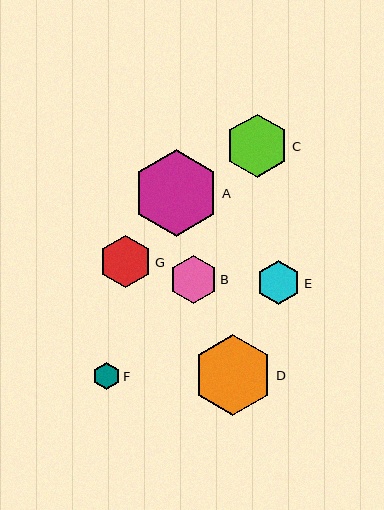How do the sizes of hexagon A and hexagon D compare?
Hexagon A and hexagon D are approximately the same size.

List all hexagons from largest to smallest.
From largest to smallest: A, D, C, G, B, E, F.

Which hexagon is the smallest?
Hexagon F is the smallest with a size of approximately 27 pixels.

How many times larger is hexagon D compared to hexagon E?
Hexagon D is approximately 1.8 times the size of hexagon E.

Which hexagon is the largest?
Hexagon A is the largest with a size of approximately 87 pixels.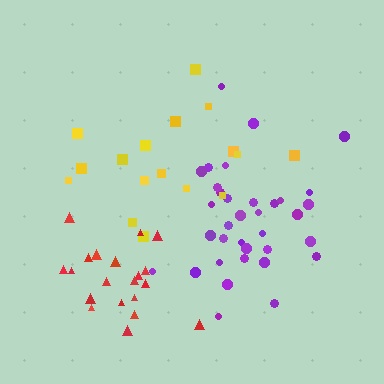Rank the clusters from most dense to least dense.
red, purple, yellow.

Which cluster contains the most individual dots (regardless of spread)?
Purple (35).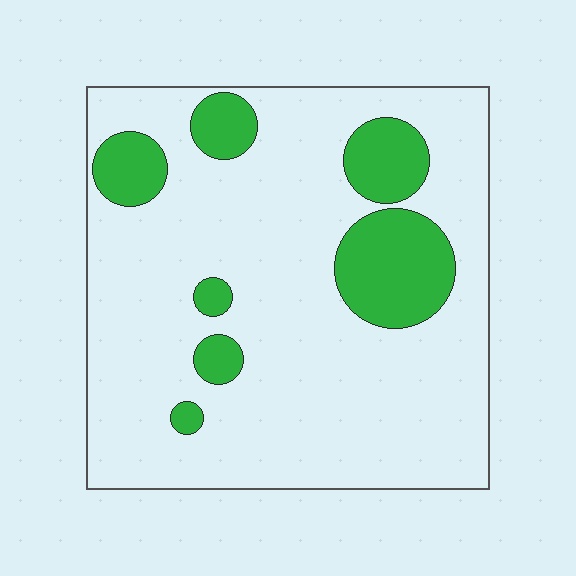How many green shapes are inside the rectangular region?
7.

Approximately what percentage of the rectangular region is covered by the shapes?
Approximately 20%.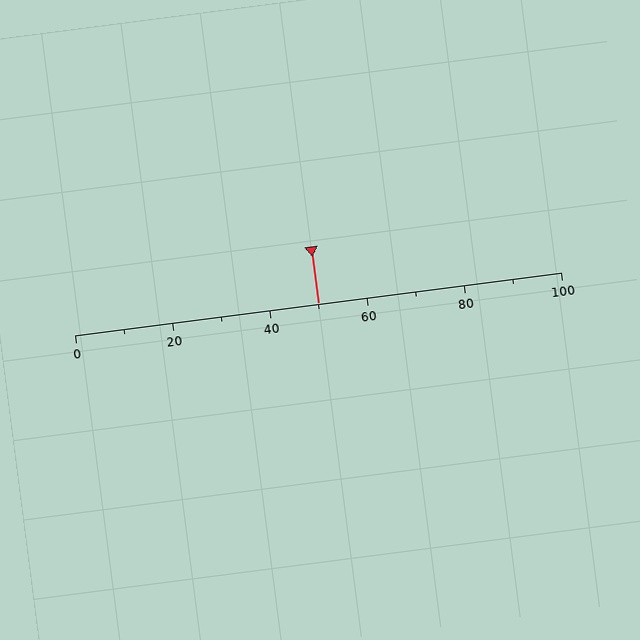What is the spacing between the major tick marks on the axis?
The major ticks are spaced 20 apart.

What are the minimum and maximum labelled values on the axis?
The axis runs from 0 to 100.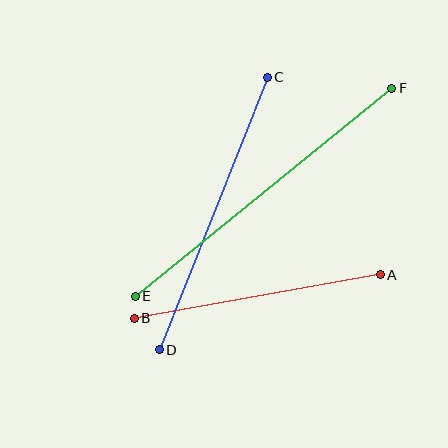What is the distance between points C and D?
The distance is approximately 293 pixels.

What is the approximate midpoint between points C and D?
The midpoint is at approximately (213, 214) pixels.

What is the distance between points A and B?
The distance is approximately 250 pixels.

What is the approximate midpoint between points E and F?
The midpoint is at approximately (264, 192) pixels.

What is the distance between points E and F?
The distance is approximately 331 pixels.